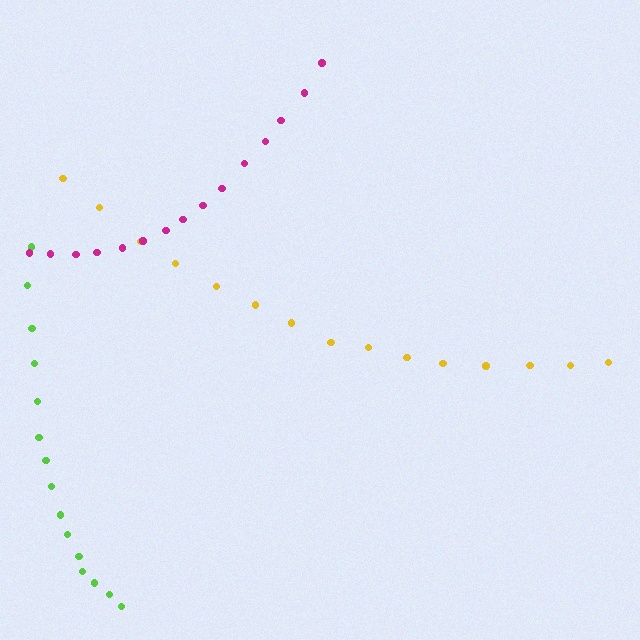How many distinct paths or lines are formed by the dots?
There are 3 distinct paths.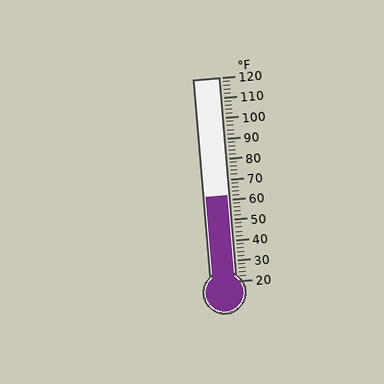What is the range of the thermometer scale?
The thermometer scale ranges from 20°F to 120°F.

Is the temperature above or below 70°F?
The temperature is below 70°F.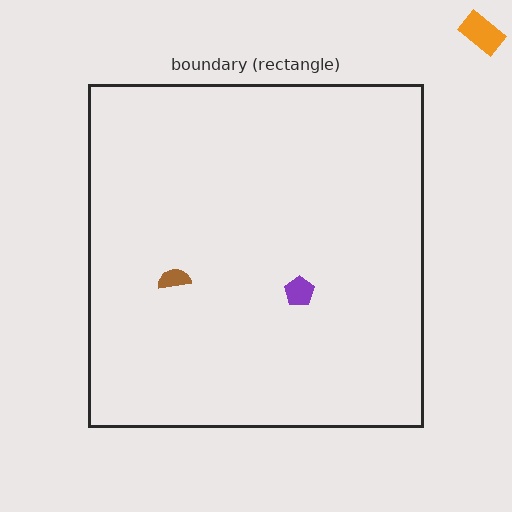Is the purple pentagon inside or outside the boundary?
Inside.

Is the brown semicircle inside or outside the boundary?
Inside.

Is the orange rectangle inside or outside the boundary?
Outside.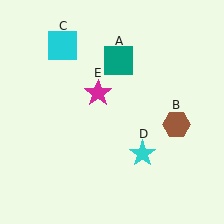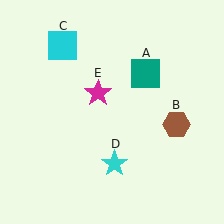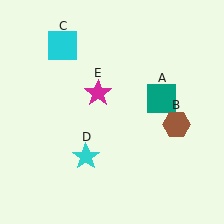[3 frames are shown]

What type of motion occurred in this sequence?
The teal square (object A), cyan star (object D) rotated clockwise around the center of the scene.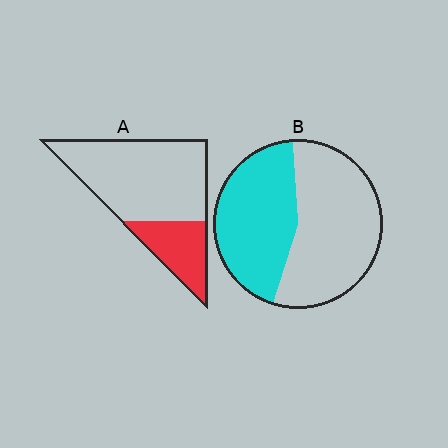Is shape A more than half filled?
No.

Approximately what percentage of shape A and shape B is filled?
A is approximately 25% and B is approximately 45%.